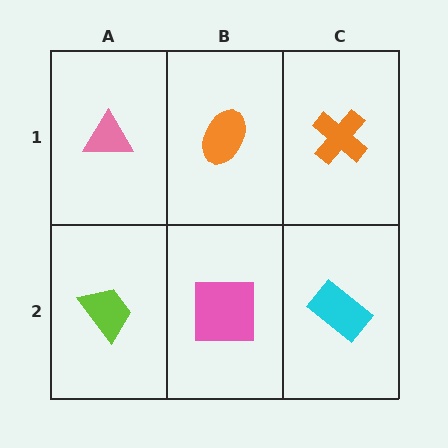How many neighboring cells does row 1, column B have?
3.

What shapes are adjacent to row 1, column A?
A lime trapezoid (row 2, column A), an orange ellipse (row 1, column B).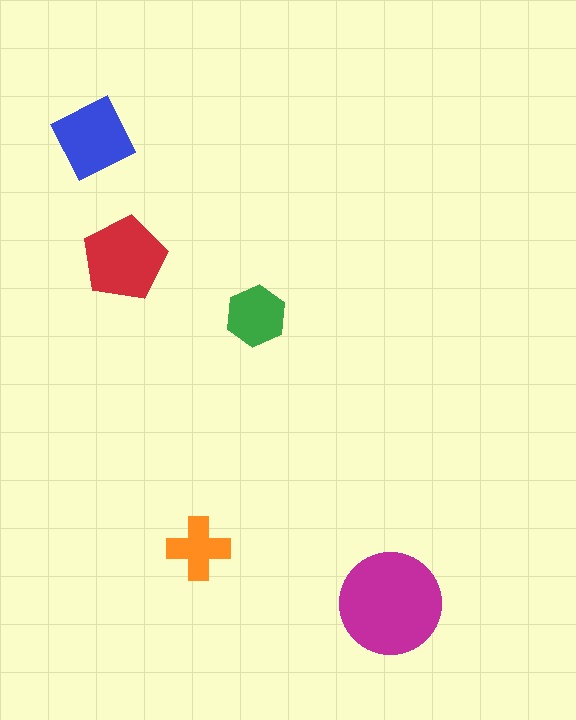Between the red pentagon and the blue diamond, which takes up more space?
The red pentagon.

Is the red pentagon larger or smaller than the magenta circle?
Smaller.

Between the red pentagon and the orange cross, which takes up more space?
The red pentagon.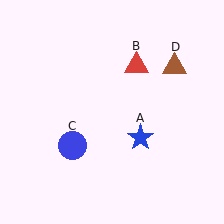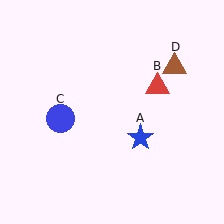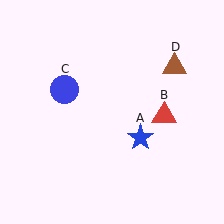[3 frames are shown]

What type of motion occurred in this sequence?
The red triangle (object B), blue circle (object C) rotated clockwise around the center of the scene.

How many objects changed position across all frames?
2 objects changed position: red triangle (object B), blue circle (object C).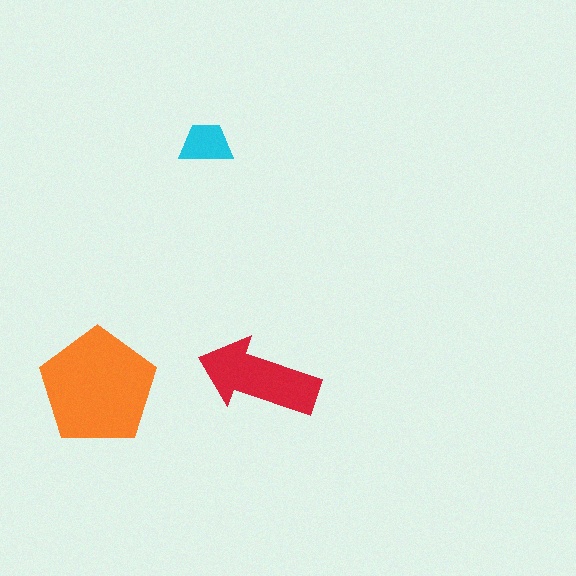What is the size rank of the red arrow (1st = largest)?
2nd.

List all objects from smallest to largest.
The cyan trapezoid, the red arrow, the orange pentagon.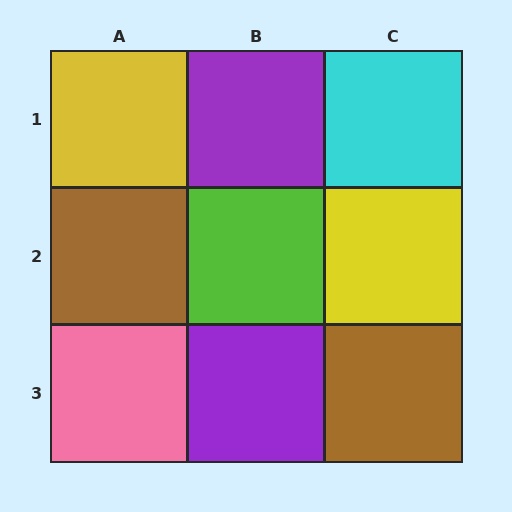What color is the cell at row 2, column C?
Yellow.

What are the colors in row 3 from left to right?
Pink, purple, brown.